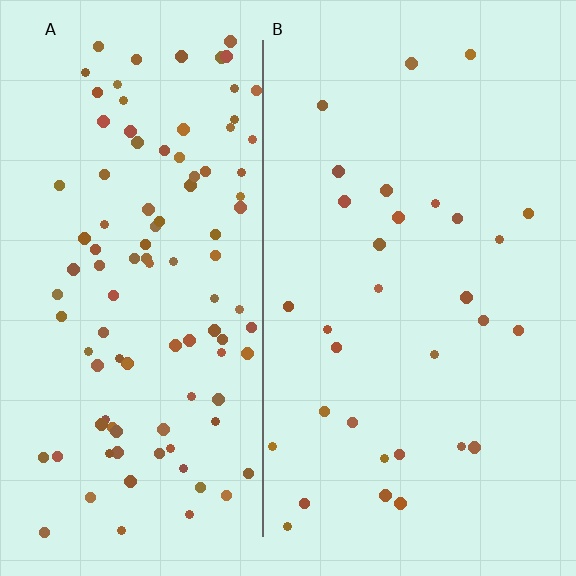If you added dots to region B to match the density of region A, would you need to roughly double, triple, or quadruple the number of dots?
Approximately triple.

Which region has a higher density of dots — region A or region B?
A (the left).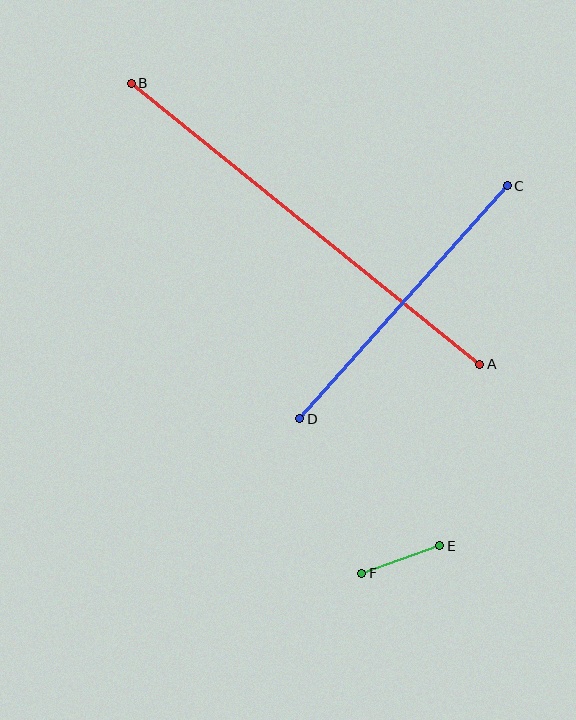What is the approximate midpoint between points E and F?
The midpoint is at approximately (401, 560) pixels.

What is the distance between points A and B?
The distance is approximately 448 pixels.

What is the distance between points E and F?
The distance is approximately 83 pixels.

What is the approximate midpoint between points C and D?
The midpoint is at approximately (403, 302) pixels.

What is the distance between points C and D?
The distance is approximately 312 pixels.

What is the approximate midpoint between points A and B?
The midpoint is at approximately (305, 224) pixels.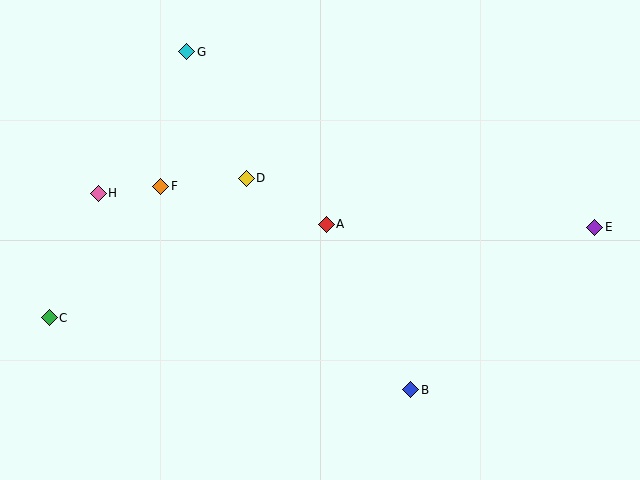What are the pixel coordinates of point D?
Point D is at (246, 178).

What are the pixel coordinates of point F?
Point F is at (161, 186).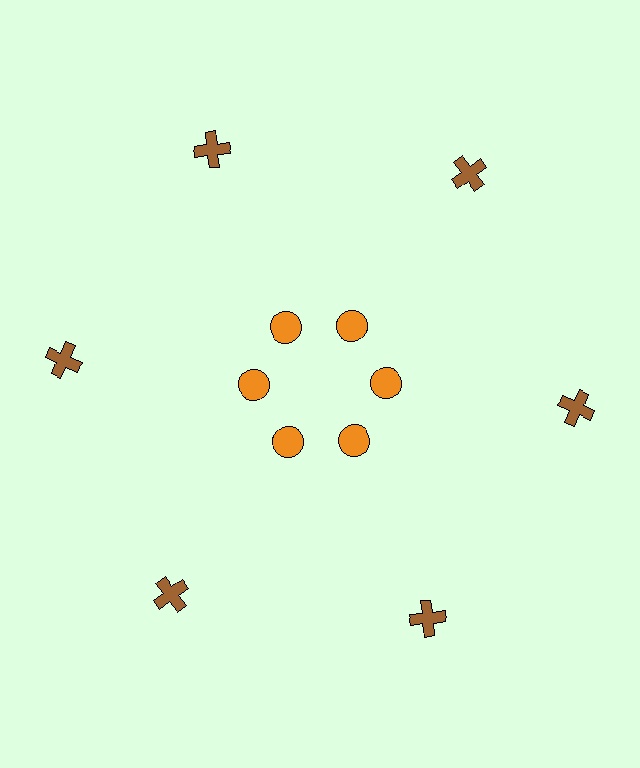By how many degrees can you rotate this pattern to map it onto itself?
The pattern maps onto itself every 60 degrees of rotation.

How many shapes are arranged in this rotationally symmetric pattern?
There are 12 shapes, arranged in 6 groups of 2.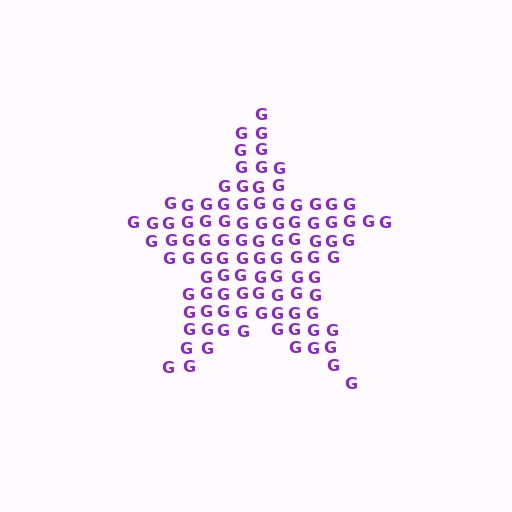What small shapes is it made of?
It is made of small letter G's.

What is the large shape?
The large shape is a star.